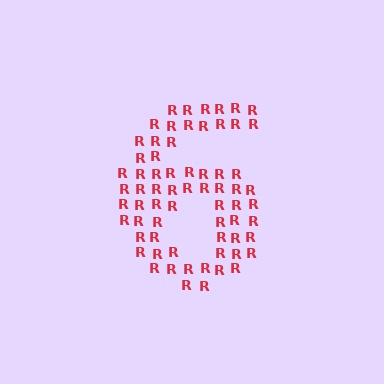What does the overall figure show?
The overall figure shows the digit 6.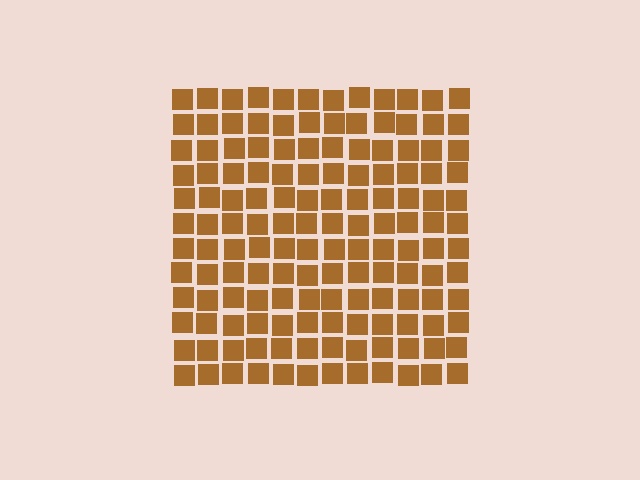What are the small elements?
The small elements are squares.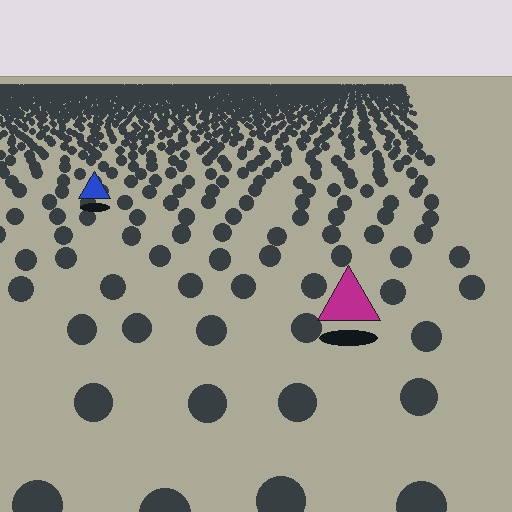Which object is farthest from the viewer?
The blue triangle is farthest from the viewer. It appears smaller and the ground texture around it is denser.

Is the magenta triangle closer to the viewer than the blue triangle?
Yes. The magenta triangle is closer — you can tell from the texture gradient: the ground texture is coarser near it.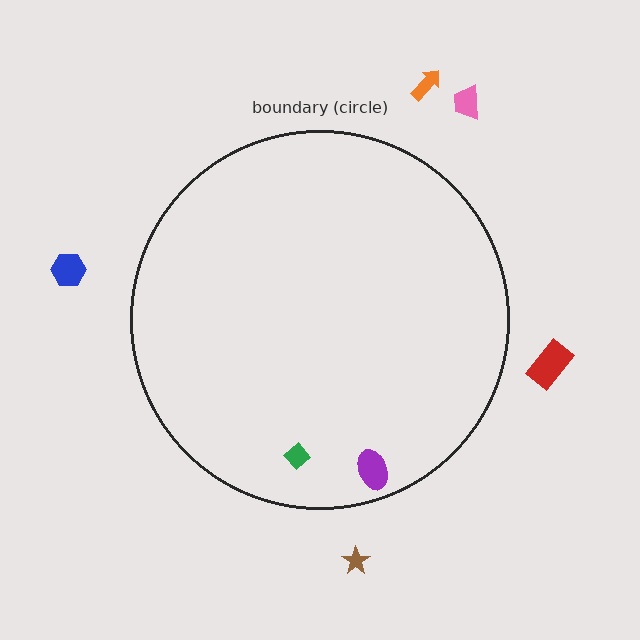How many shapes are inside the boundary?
2 inside, 5 outside.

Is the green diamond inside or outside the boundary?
Inside.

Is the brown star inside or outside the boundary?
Outside.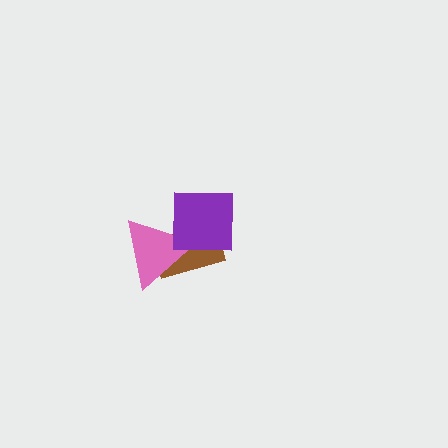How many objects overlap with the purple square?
2 objects overlap with the purple square.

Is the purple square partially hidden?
No, no other shape covers it.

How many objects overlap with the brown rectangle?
2 objects overlap with the brown rectangle.